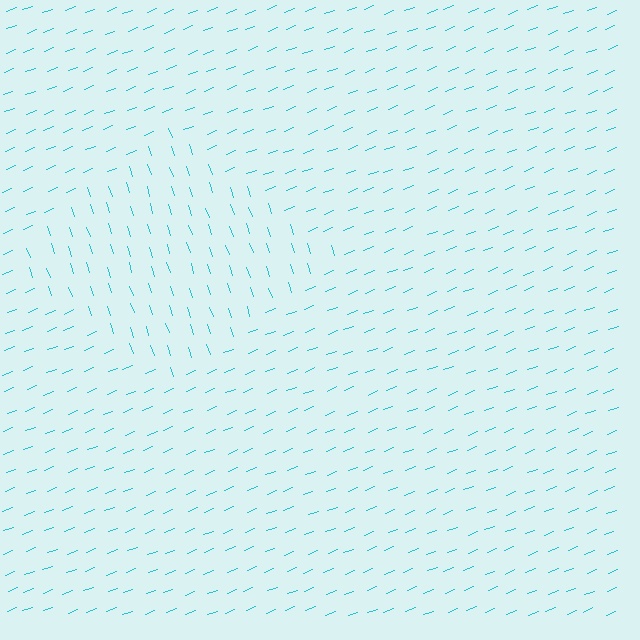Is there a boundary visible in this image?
Yes, there is a texture boundary formed by a change in line orientation.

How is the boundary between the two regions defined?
The boundary is defined purely by a change in line orientation (approximately 87 degrees difference). All lines are the same color and thickness.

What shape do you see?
I see a diamond.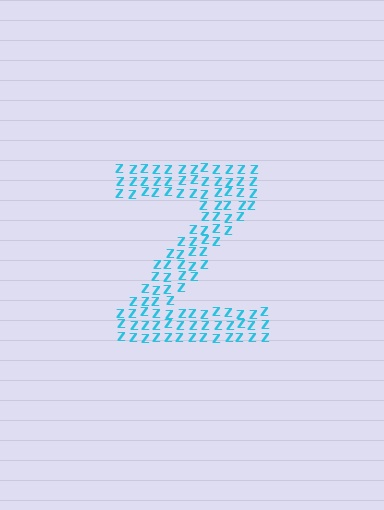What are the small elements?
The small elements are letter Z's.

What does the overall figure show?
The overall figure shows the letter Z.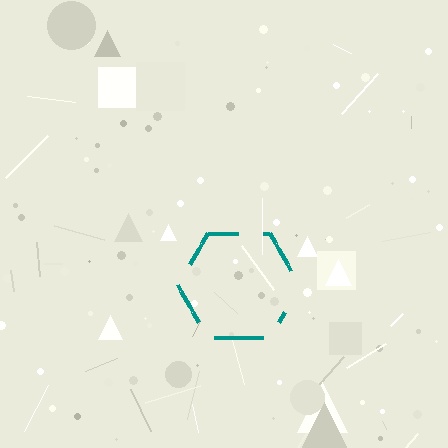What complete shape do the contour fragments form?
The contour fragments form a hexagon.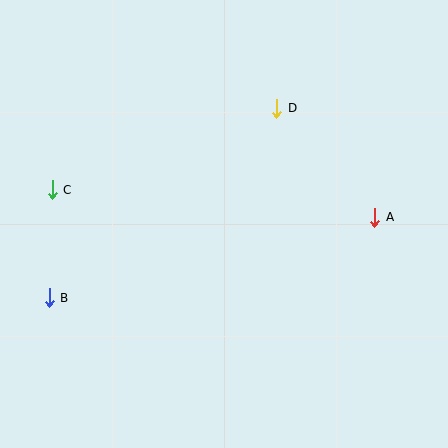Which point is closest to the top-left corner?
Point C is closest to the top-left corner.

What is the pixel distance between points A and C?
The distance between A and C is 324 pixels.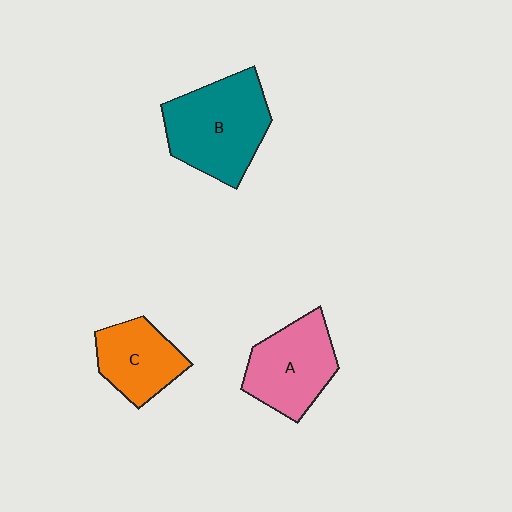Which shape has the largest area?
Shape B (teal).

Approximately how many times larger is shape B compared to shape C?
Approximately 1.6 times.